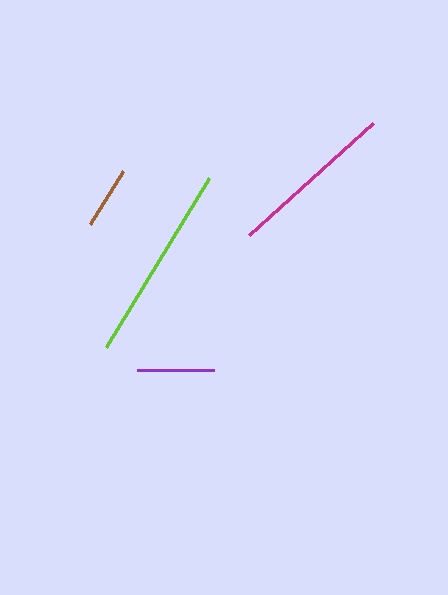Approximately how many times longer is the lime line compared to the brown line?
The lime line is approximately 3.2 times the length of the brown line.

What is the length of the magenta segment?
The magenta segment is approximately 167 pixels long.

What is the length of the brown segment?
The brown segment is approximately 63 pixels long.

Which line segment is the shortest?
The brown line is the shortest at approximately 63 pixels.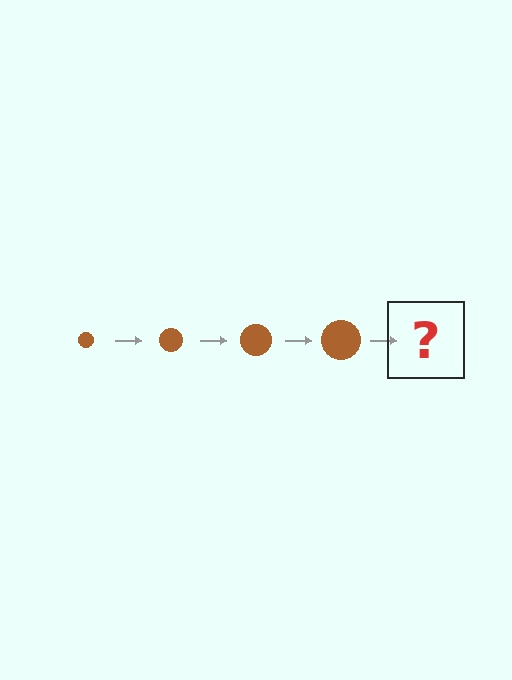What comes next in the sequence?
The next element should be a brown circle, larger than the previous one.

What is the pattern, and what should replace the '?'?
The pattern is that the circle gets progressively larger each step. The '?' should be a brown circle, larger than the previous one.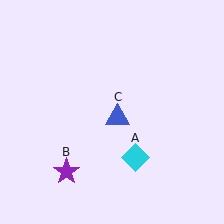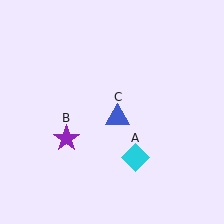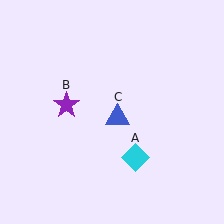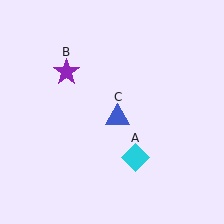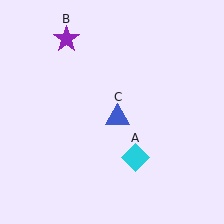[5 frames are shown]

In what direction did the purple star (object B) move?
The purple star (object B) moved up.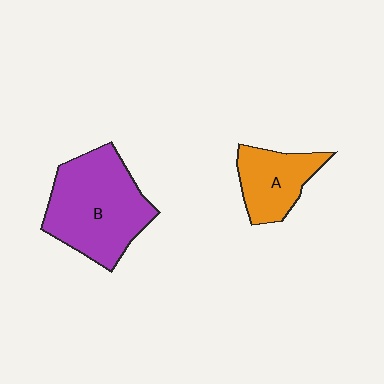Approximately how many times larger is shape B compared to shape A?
Approximately 1.9 times.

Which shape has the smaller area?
Shape A (orange).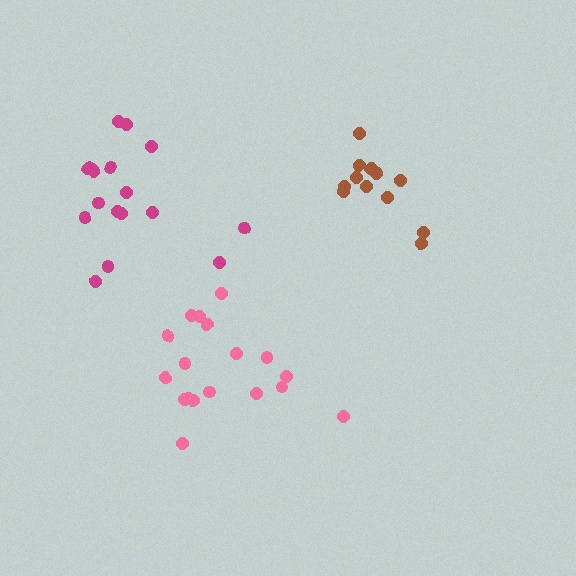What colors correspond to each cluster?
The clusters are colored: pink, brown, magenta.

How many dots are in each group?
Group 1: 18 dots, Group 2: 12 dots, Group 3: 17 dots (47 total).